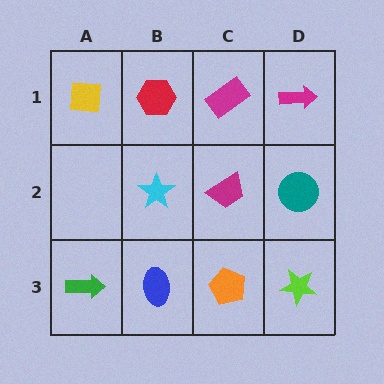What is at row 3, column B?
A blue ellipse.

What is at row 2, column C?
A magenta trapezoid.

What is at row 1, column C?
A magenta rectangle.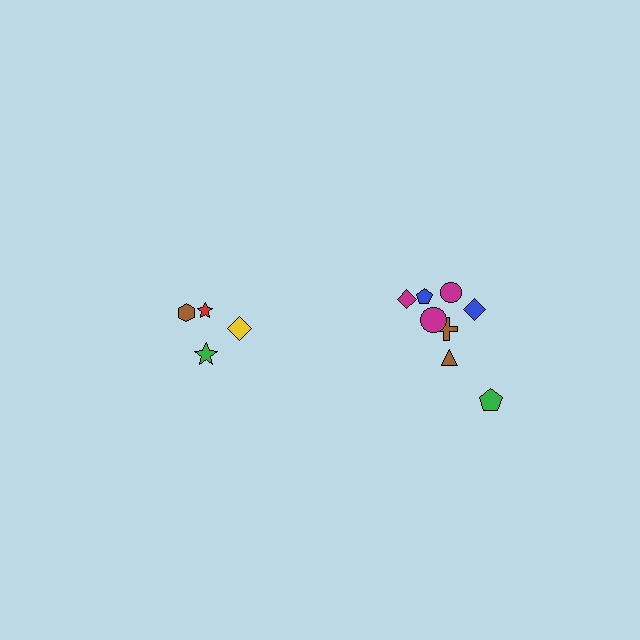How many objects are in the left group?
There are 4 objects.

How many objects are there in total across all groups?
There are 12 objects.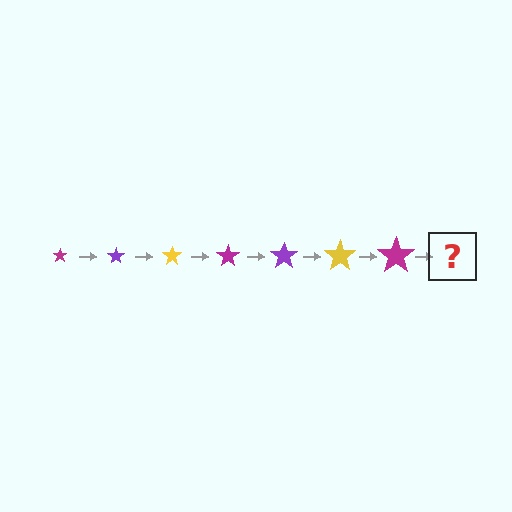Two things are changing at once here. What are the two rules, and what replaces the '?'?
The two rules are that the star grows larger each step and the color cycles through magenta, purple, and yellow. The '?' should be a purple star, larger than the previous one.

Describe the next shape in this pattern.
It should be a purple star, larger than the previous one.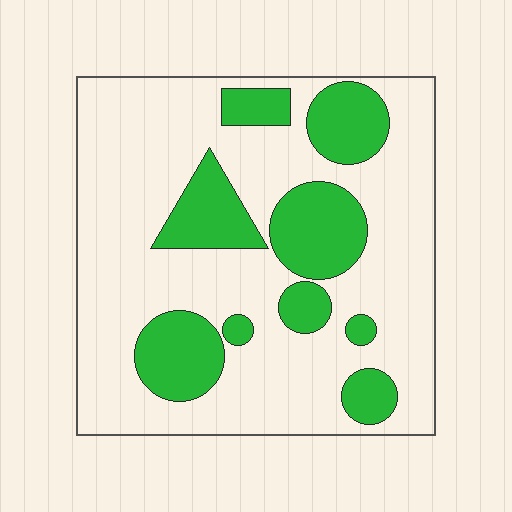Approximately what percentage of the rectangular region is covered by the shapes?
Approximately 25%.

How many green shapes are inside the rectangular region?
9.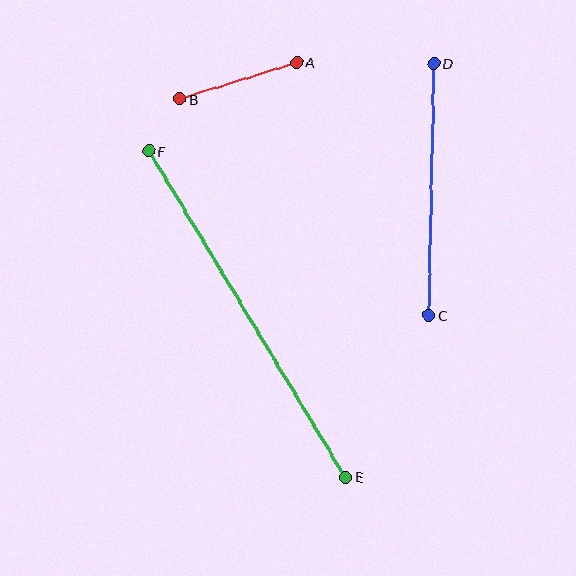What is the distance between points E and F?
The distance is approximately 381 pixels.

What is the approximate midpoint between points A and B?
The midpoint is at approximately (238, 81) pixels.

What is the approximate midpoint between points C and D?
The midpoint is at approximately (431, 190) pixels.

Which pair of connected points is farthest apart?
Points E and F are farthest apart.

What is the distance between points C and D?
The distance is approximately 252 pixels.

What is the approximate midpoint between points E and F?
The midpoint is at approximately (247, 314) pixels.